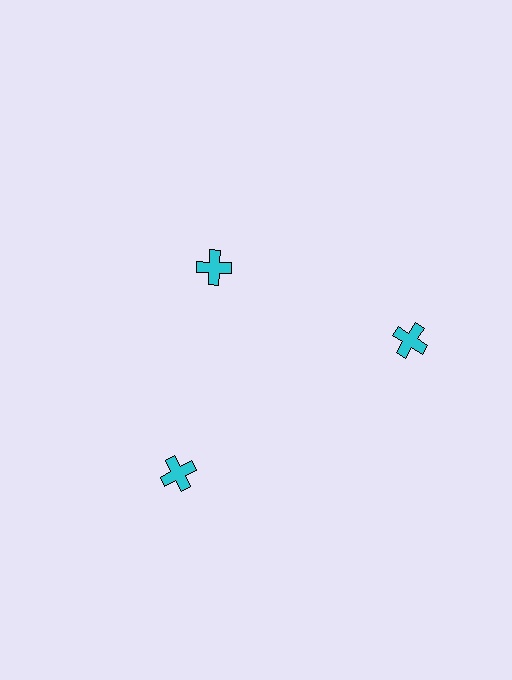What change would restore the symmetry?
The symmetry would be restored by moving it outward, back onto the ring so that all 3 crosses sit at equal angles and equal distance from the center.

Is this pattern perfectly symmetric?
No. The 3 cyan crosses are arranged in a ring, but one element near the 11 o'clock position is pulled inward toward the center, breaking the 3-fold rotational symmetry.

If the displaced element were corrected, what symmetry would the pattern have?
It would have 3-fold rotational symmetry — the pattern would map onto itself every 120 degrees.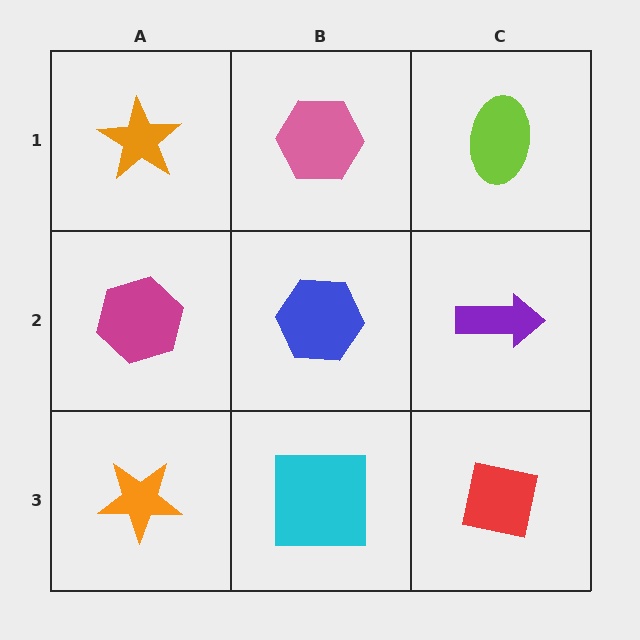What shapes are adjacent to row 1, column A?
A magenta hexagon (row 2, column A), a pink hexagon (row 1, column B).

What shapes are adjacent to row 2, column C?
A lime ellipse (row 1, column C), a red square (row 3, column C), a blue hexagon (row 2, column B).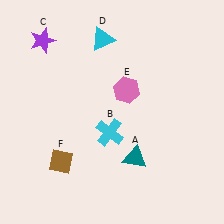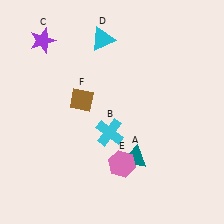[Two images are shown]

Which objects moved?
The objects that moved are: the pink hexagon (E), the brown diamond (F).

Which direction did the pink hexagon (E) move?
The pink hexagon (E) moved down.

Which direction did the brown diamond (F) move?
The brown diamond (F) moved up.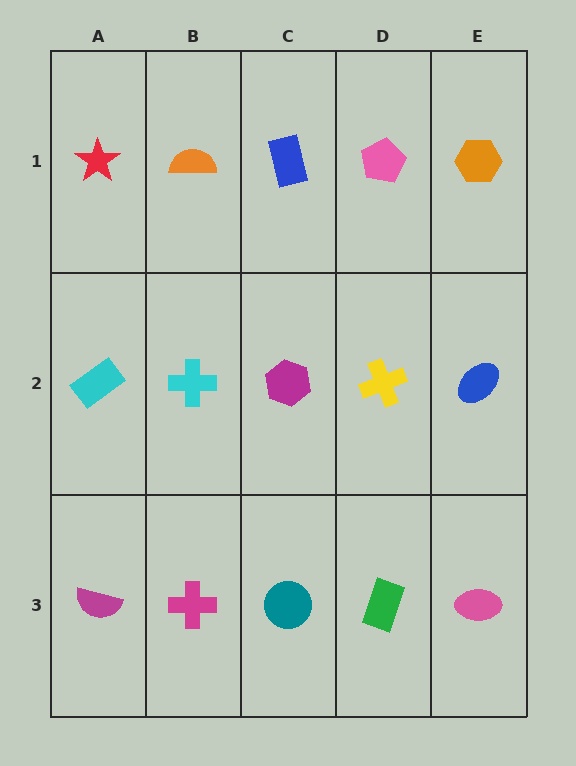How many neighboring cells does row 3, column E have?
2.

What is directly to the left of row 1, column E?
A pink pentagon.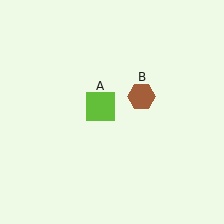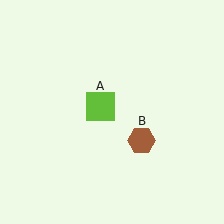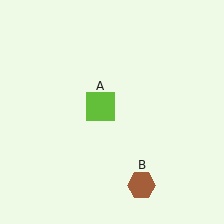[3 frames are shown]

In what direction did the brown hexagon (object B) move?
The brown hexagon (object B) moved down.